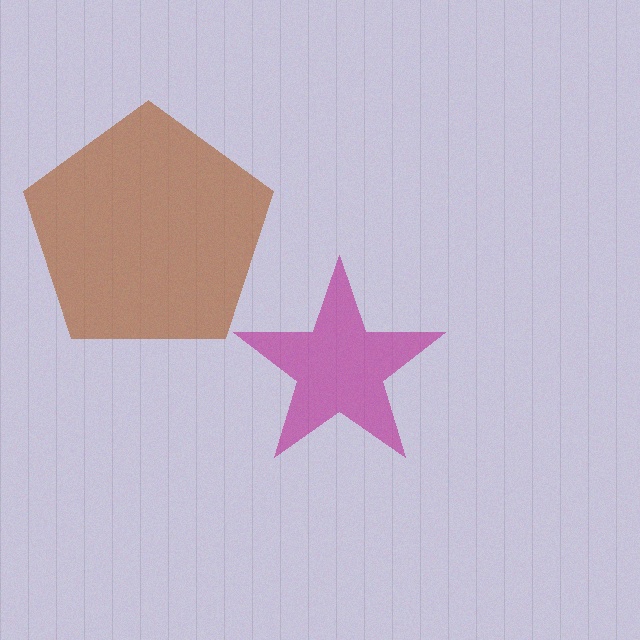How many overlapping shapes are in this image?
There are 2 overlapping shapes in the image.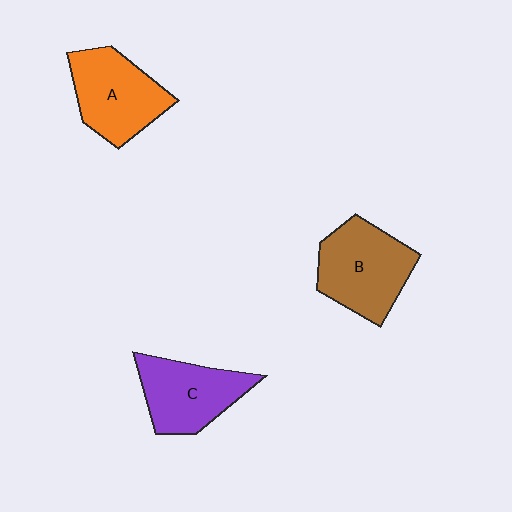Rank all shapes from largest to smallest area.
From largest to smallest: B (brown), A (orange), C (purple).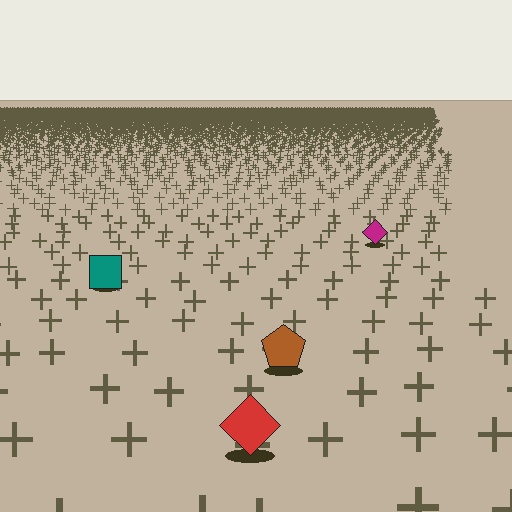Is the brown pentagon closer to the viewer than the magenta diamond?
Yes. The brown pentagon is closer — you can tell from the texture gradient: the ground texture is coarser near it.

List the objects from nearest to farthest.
From nearest to farthest: the red diamond, the brown pentagon, the teal square, the magenta diamond.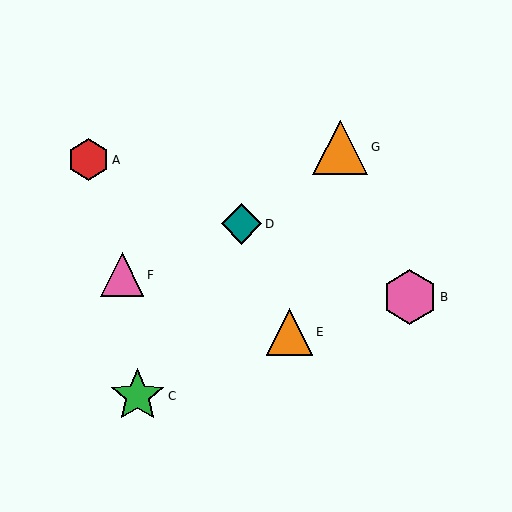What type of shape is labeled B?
Shape B is a pink hexagon.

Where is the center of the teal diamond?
The center of the teal diamond is at (241, 224).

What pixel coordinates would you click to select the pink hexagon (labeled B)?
Click at (410, 297) to select the pink hexagon B.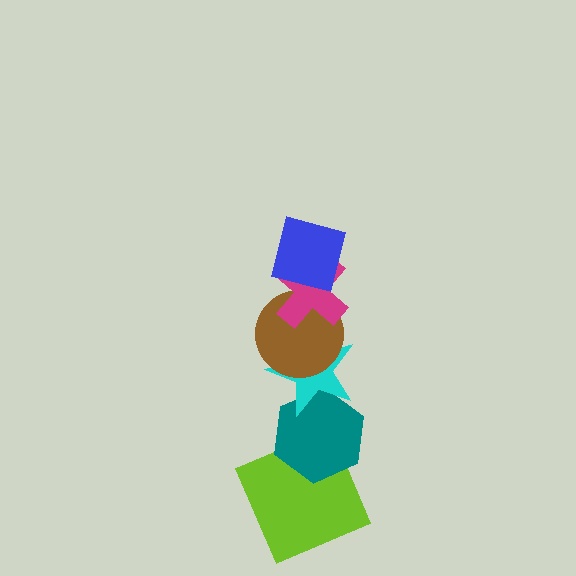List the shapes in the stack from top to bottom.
From top to bottom: the blue square, the magenta cross, the brown circle, the cyan star, the teal hexagon, the lime square.